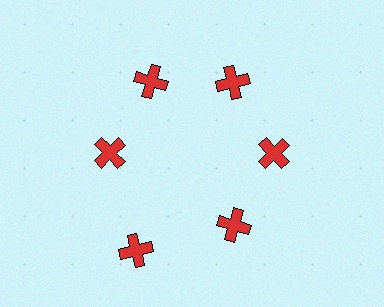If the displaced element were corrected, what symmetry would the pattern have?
It would have 6-fold rotational symmetry — the pattern would map onto itself every 60 degrees.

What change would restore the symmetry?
The symmetry would be restored by moving it inward, back onto the ring so that all 6 crosses sit at equal angles and equal distance from the center.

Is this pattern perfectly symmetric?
No. The 6 red crosses are arranged in a ring, but one element near the 7 o'clock position is pushed outward from the center, breaking the 6-fold rotational symmetry.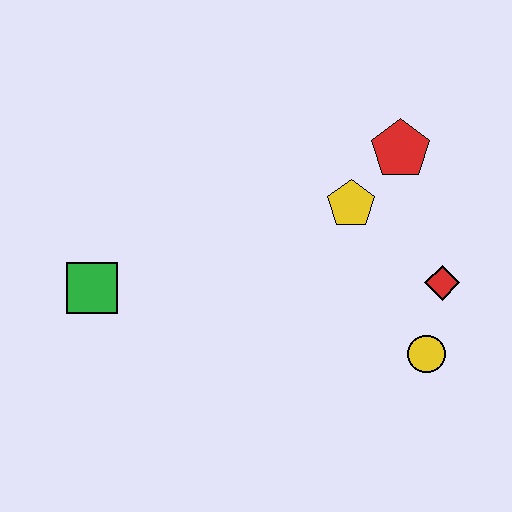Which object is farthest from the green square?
The red diamond is farthest from the green square.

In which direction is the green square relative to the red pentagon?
The green square is to the left of the red pentagon.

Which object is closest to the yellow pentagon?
The red pentagon is closest to the yellow pentagon.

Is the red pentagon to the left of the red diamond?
Yes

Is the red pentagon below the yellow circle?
No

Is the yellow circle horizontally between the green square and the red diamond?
Yes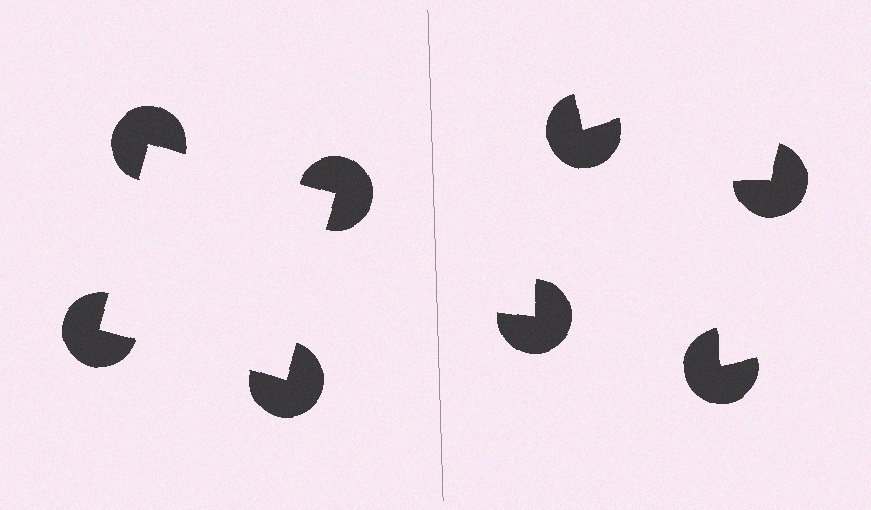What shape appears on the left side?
An illusory square.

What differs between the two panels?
The pac-man discs are positioned identically on both sides; only the wedge orientations differ. On the left they align to a square; on the right they are misaligned.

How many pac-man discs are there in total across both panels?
8 — 4 on each side.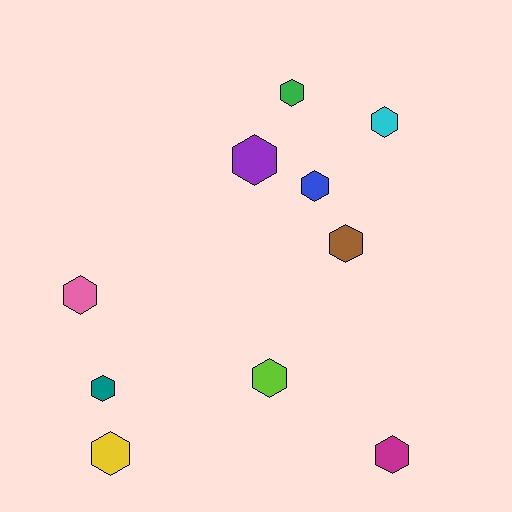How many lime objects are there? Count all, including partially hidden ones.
There is 1 lime object.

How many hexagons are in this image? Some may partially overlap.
There are 10 hexagons.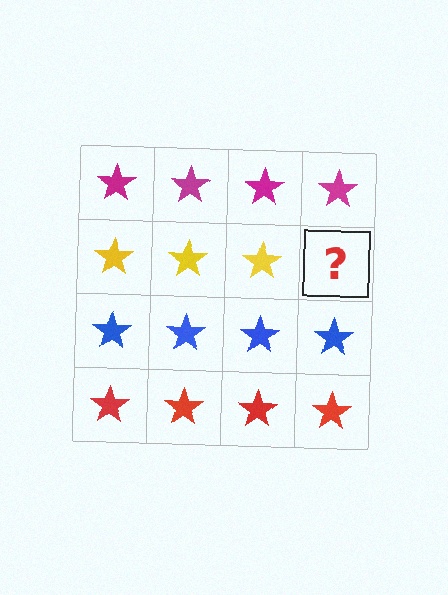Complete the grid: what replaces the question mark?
The question mark should be replaced with a yellow star.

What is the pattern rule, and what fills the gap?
The rule is that each row has a consistent color. The gap should be filled with a yellow star.